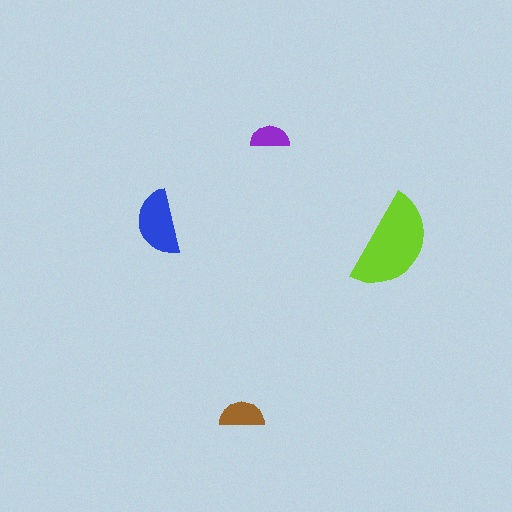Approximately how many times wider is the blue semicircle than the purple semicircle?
About 1.5 times wider.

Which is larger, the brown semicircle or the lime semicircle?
The lime one.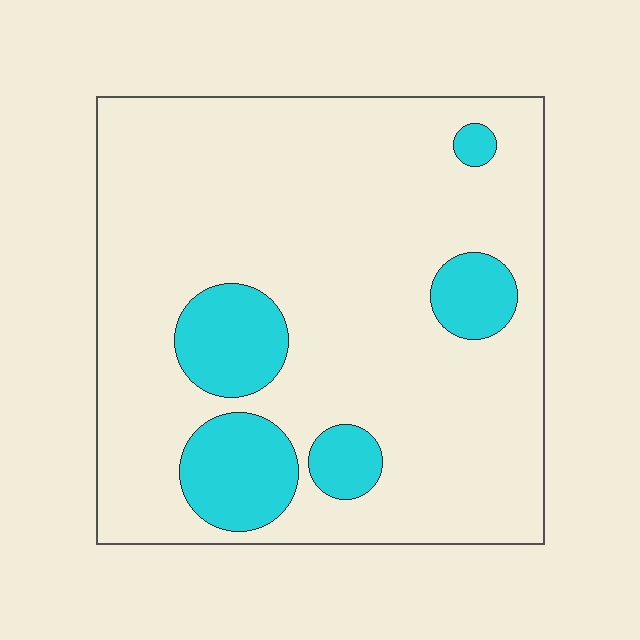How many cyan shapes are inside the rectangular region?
5.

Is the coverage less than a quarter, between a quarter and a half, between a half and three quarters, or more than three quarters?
Less than a quarter.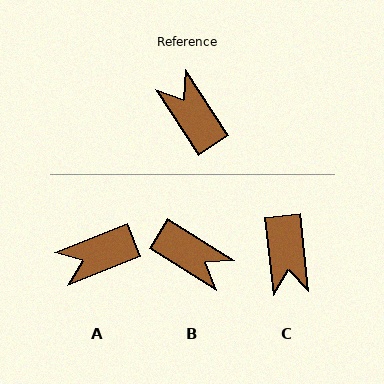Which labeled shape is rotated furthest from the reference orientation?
B, about 155 degrees away.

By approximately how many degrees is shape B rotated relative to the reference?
Approximately 155 degrees clockwise.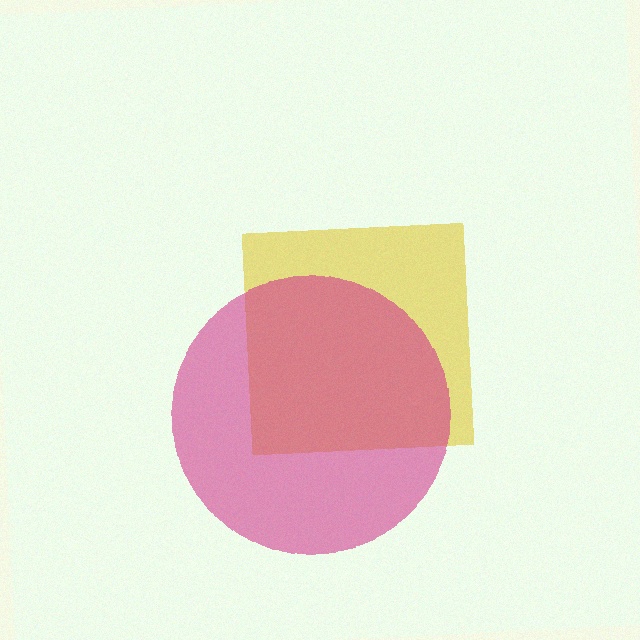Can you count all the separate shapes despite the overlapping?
Yes, there are 2 separate shapes.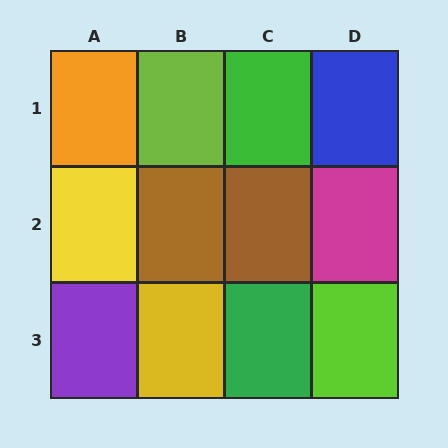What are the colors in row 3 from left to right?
Purple, yellow, green, lime.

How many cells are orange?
1 cell is orange.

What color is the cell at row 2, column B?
Brown.